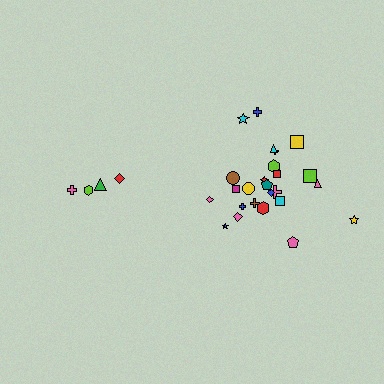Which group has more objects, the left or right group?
The right group.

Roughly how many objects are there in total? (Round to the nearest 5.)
Roughly 30 objects in total.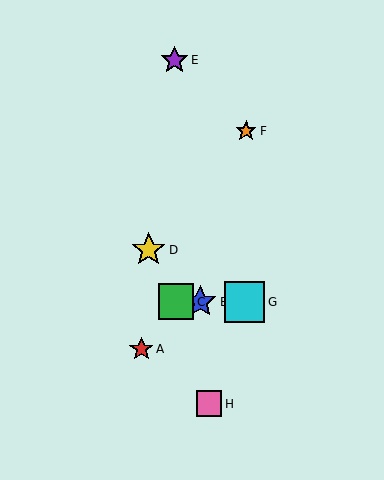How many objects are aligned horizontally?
3 objects (B, C, G) are aligned horizontally.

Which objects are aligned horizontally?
Objects B, C, G are aligned horizontally.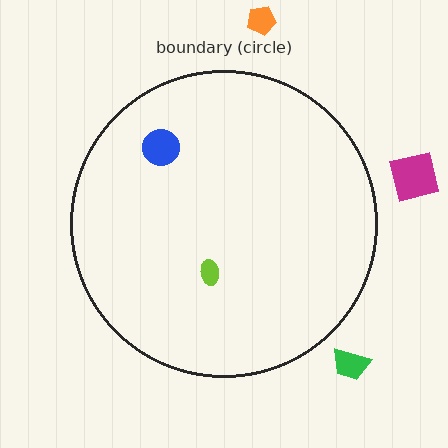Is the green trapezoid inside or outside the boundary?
Outside.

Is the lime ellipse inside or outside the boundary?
Inside.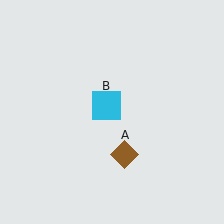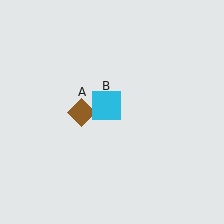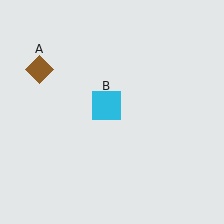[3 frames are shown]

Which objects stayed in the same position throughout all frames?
Cyan square (object B) remained stationary.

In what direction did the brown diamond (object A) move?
The brown diamond (object A) moved up and to the left.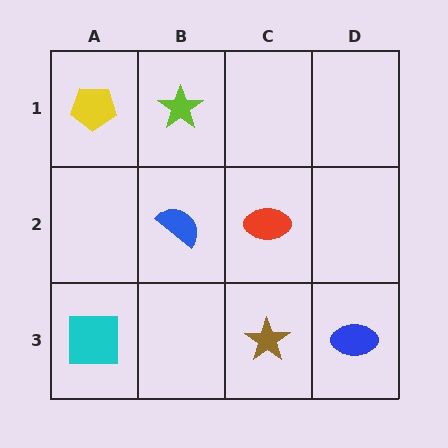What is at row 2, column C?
A red ellipse.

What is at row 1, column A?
A yellow pentagon.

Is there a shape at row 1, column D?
No, that cell is empty.